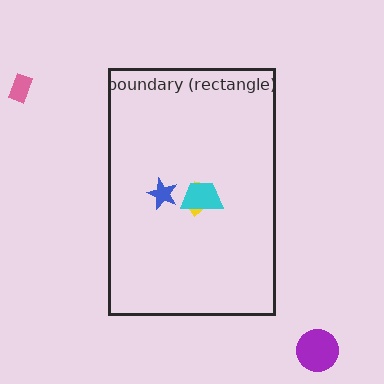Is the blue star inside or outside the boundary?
Inside.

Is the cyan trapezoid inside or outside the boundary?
Inside.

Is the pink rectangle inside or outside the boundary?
Outside.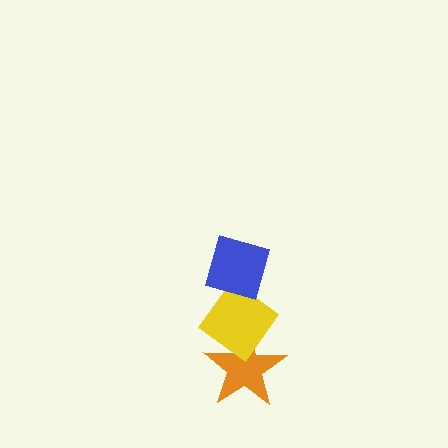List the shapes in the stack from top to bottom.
From top to bottom: the blue diamond, the yellow diamond, the orange star.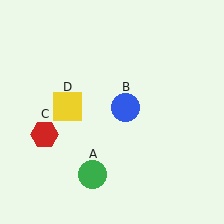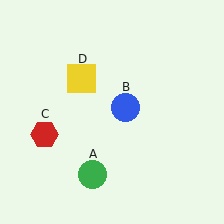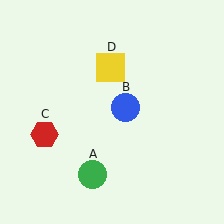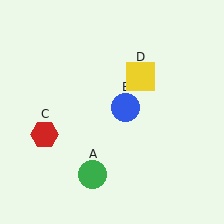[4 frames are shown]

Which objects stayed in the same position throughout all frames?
Green circle (object A) and blue circle (object B) and red hexagon (object C) remained stationary.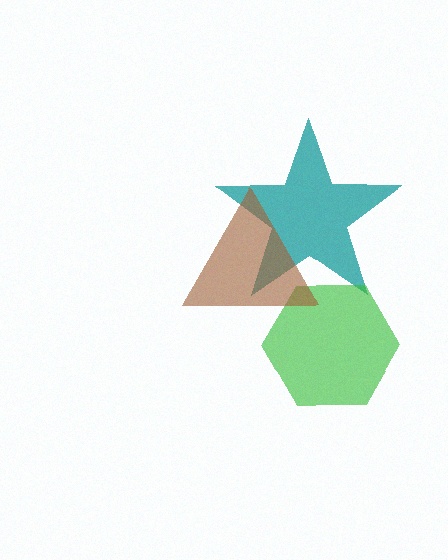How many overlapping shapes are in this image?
There are 3 overlapping shapes in the image.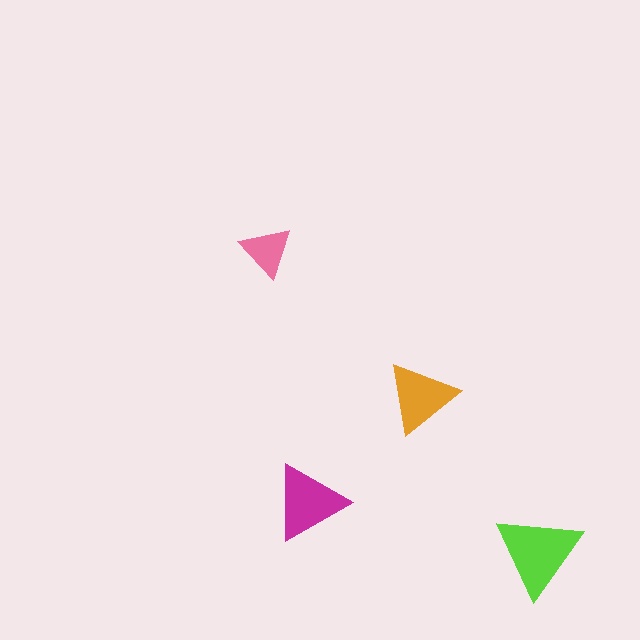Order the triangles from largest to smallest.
the lime one, the magenta one, the orange one, the pink one.